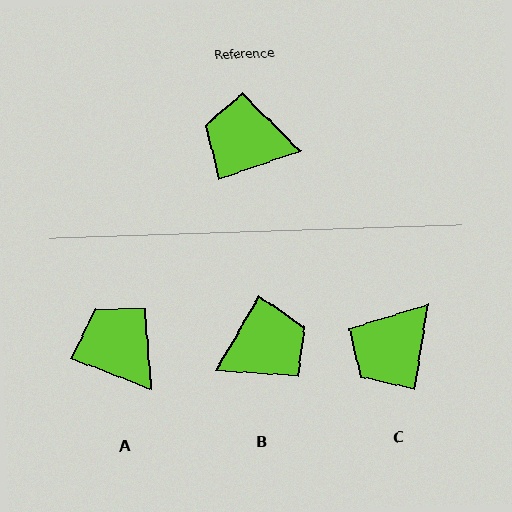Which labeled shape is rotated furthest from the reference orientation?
B, about 139 degrees away.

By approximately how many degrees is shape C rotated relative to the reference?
Approximately 62 degrees counter-clockwise.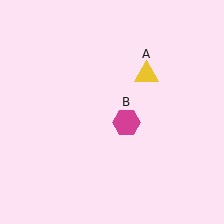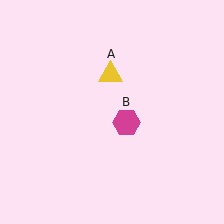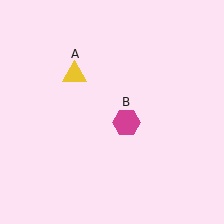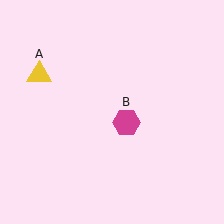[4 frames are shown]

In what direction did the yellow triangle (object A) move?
The yellow triangle (object A) moved left.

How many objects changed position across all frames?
1 object changed position: yellow triangle (object A).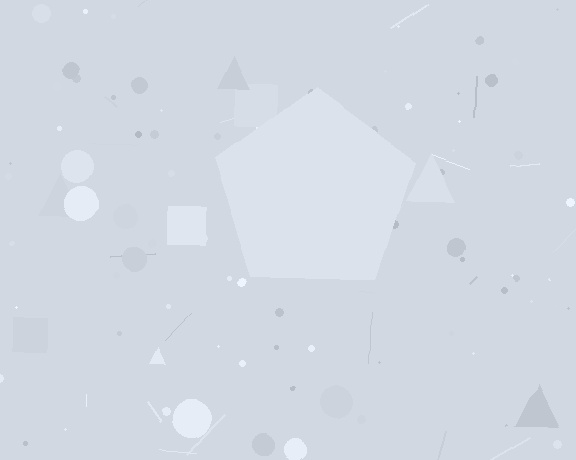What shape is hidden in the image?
A pentagon is hidden in the image.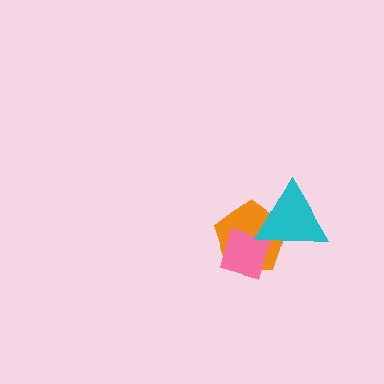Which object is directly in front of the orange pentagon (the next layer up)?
The pink diamond is directly in front of the orange pentagon.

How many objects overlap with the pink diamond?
2 objects overlap with the pink diamond.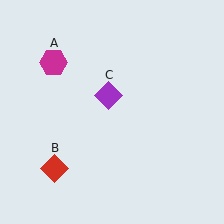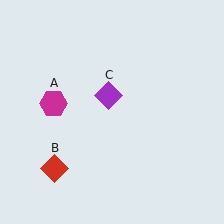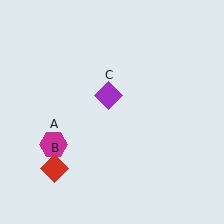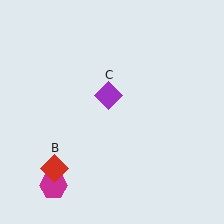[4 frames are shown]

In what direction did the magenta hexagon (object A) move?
The magenta hexagon (object A) moved down.